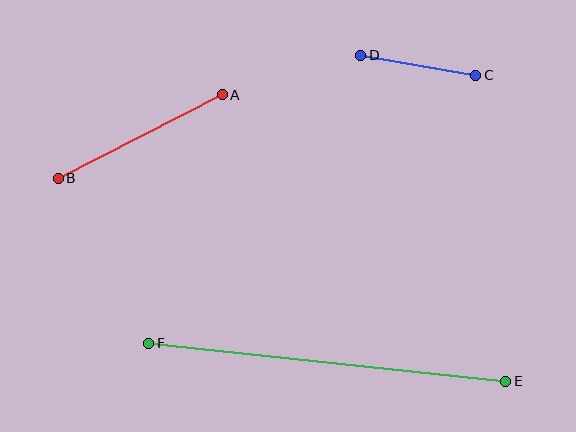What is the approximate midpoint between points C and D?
The midpoint is at approximately (418, 65) pixels.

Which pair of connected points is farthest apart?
Points E and F are farthest apart.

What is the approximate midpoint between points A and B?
The midpoint is at approximately (140, 136) pixels.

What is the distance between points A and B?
The distance is approximately 184 pixels.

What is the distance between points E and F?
The distance is approximately 359 pixels.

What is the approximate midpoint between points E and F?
The midpoint is at approximately (327, 362) pixels.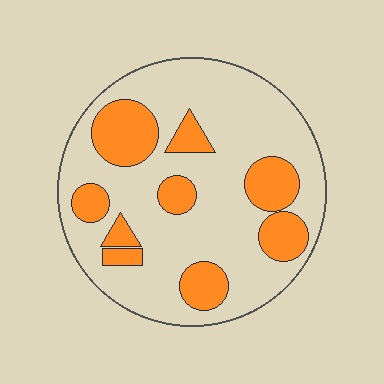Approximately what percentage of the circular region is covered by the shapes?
Approximately 25%.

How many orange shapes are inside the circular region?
9.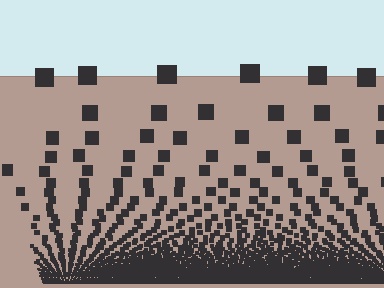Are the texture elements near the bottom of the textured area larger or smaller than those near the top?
Smaller. The gradient is inverted — elements near the bottom are smaller and denser.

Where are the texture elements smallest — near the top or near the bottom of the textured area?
Near the bottom.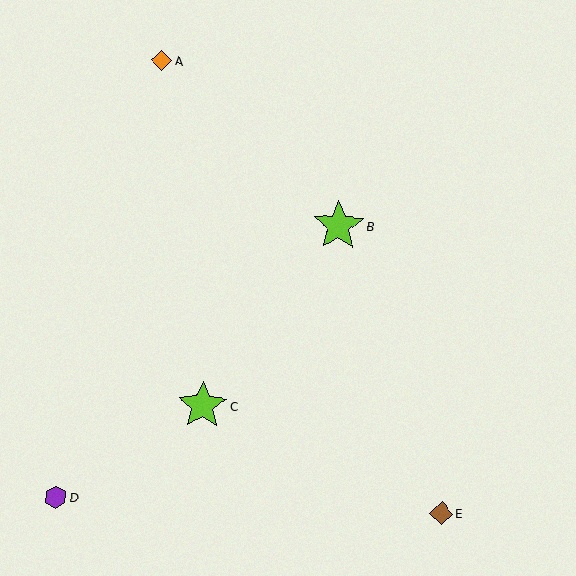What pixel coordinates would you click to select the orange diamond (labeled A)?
Click at (162, 60) to select the orange diamond A.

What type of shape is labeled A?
Shape A is an orange diamond.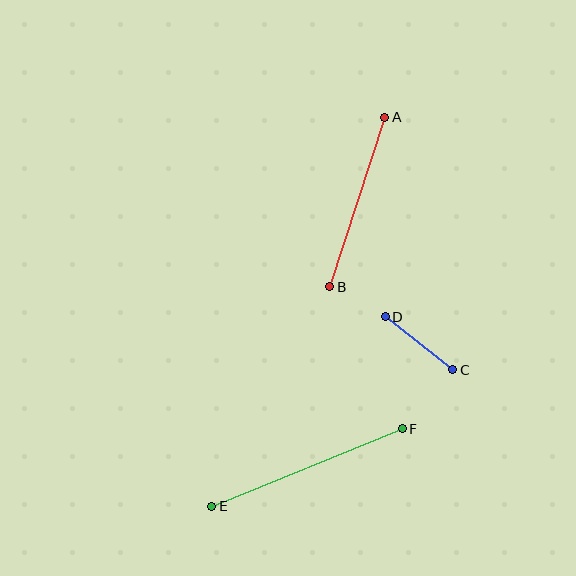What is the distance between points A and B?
The distance is approximately 178 pixels.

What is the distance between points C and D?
The distance is approximately 86 pixels.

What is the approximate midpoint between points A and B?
The midpoint is at approximately (357, 202) pixels.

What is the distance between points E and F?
The distance is approximately 206 pixels.